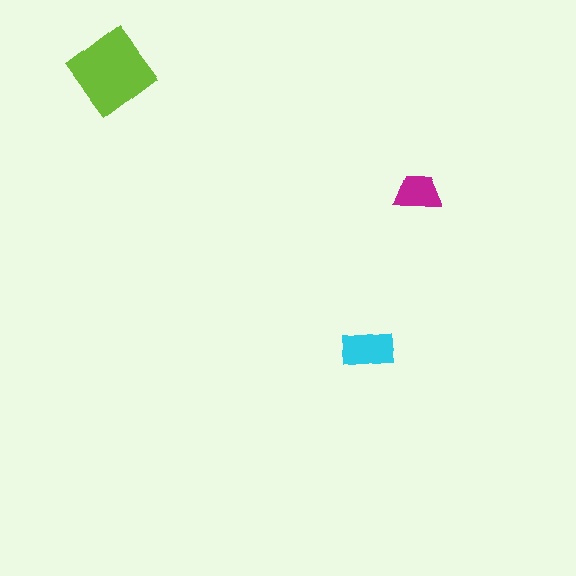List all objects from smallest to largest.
The magenta trapezoid, the cyan rectangle, the lime diamond.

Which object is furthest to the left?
The lime diamond is leftmost.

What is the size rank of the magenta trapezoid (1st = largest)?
3rd.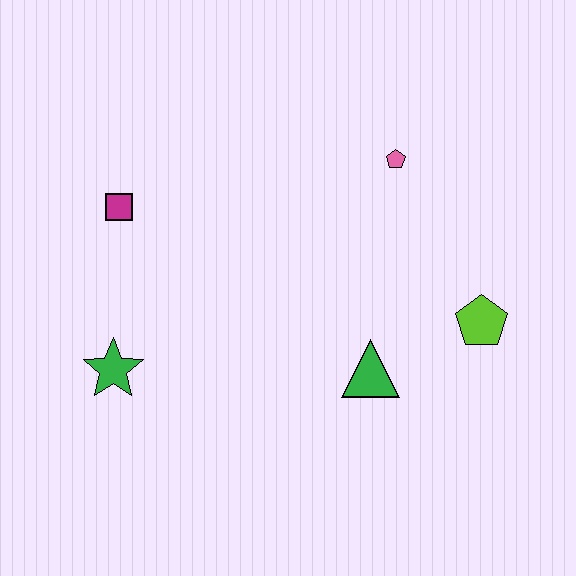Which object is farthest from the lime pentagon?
The magenta square is farthest from the lime pentagon.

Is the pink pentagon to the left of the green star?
No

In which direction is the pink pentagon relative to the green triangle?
The pink pentagon is above the green triangle.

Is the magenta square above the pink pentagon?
No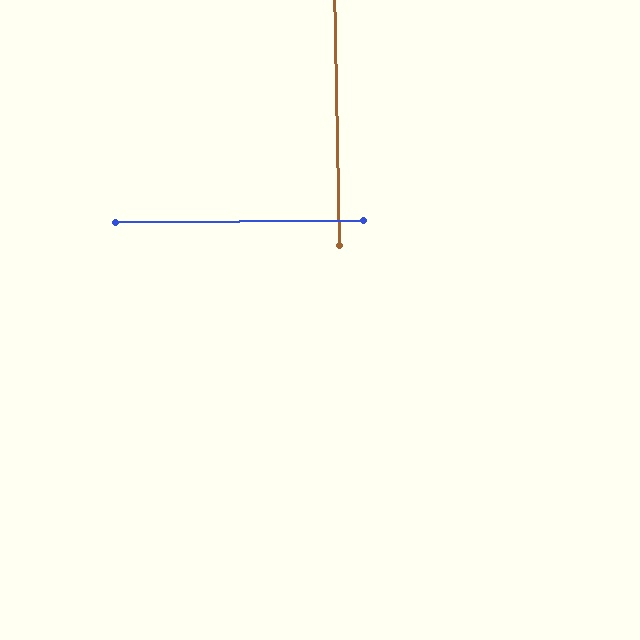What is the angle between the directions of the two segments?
Approximately 89 degrees.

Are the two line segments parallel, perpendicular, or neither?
Perpendicular — they meet at approximately 89°.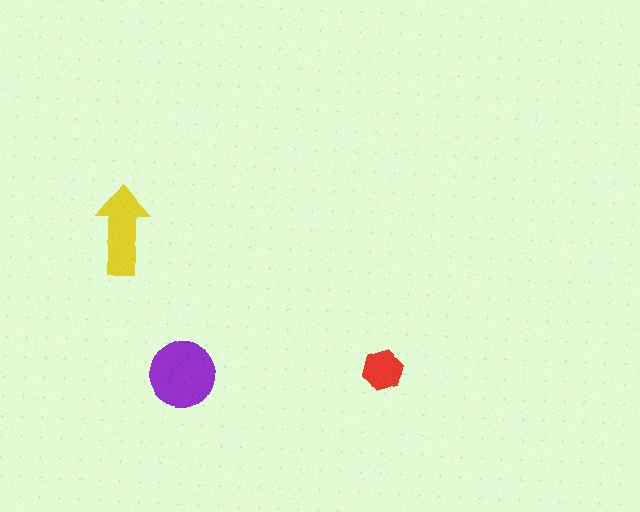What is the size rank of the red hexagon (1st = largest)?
3rd.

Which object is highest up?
The yellow arrow is topmost.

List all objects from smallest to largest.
The red hexagon, the yellow arrow, the purple circle.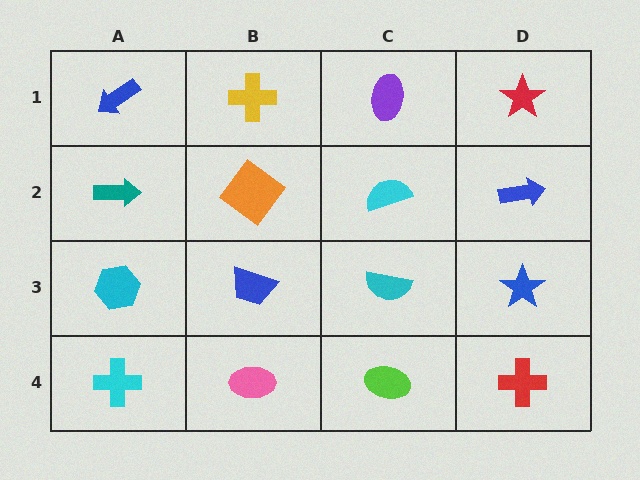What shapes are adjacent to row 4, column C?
A cyan semicircle (row 3, column C), a pink ellipse (row 4, column B), a red cross (row 4, column D).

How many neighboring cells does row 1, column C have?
3.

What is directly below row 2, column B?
A blue trapezoid.